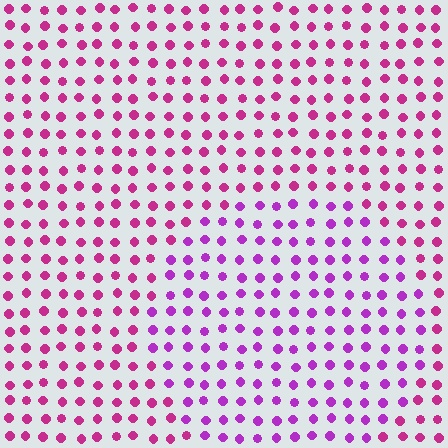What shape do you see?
I see a circle.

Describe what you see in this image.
The image is filled with small magenta elements in a uniform arrangement. A circle-shaped region is visible where the elements are tinted to a slightly different hue, forming a subtle color boundary.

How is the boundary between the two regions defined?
The boundary is defined purely by a slight shift in hue (about 30 degrees). Spacing, size, and orientation are identical on both sides.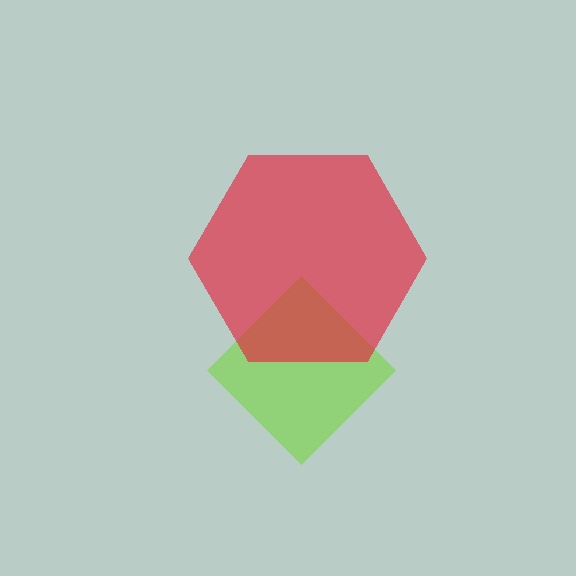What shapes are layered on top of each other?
The layered shapes are: a lime diamond, a red hexagon.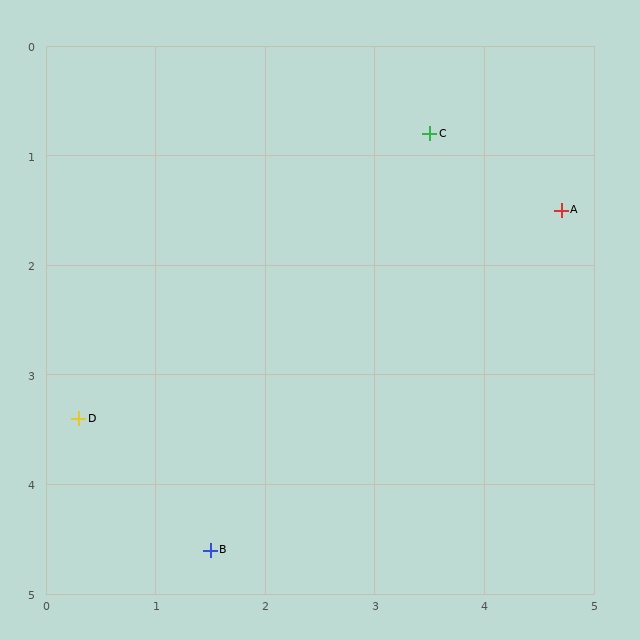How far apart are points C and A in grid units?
Points C and A are about 1.4 grid units apart.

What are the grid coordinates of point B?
Point B is at approximately (1.5, 4.6).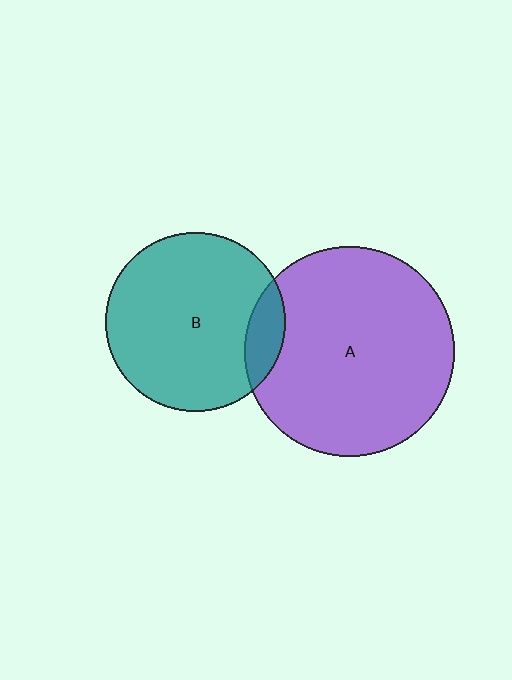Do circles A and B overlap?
Yes.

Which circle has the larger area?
Circle A (purple).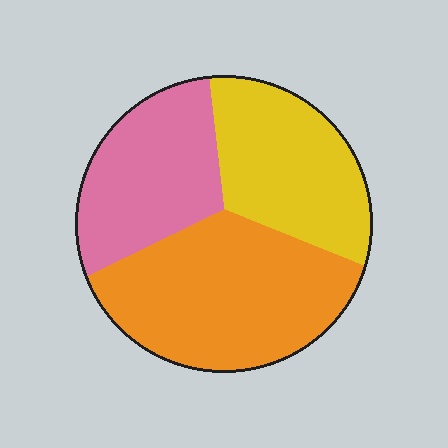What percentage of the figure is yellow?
Yellow takes up about one third (1/3) of the figure.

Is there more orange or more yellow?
Orange.